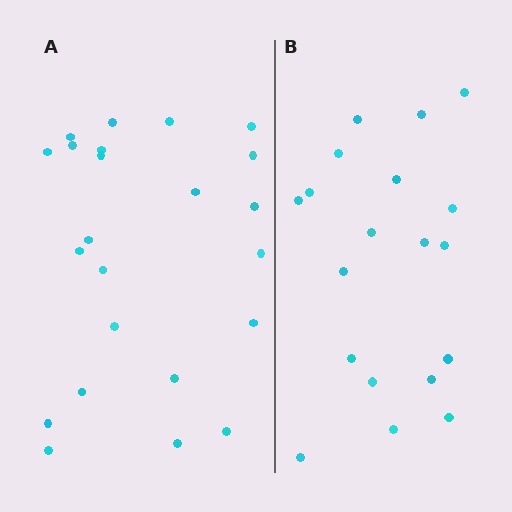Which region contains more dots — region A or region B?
Region A (the left region) has more dots.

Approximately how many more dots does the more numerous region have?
Region A has about 4 more dots than region B.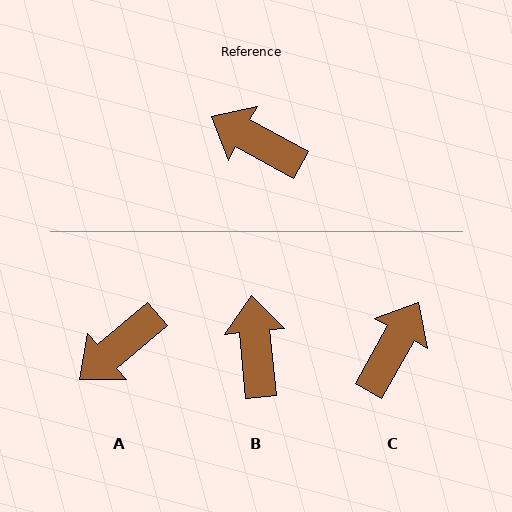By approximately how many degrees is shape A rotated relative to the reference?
Approximately 69 degrees counter-clockwise.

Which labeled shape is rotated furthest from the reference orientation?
C, about 91 degrees away.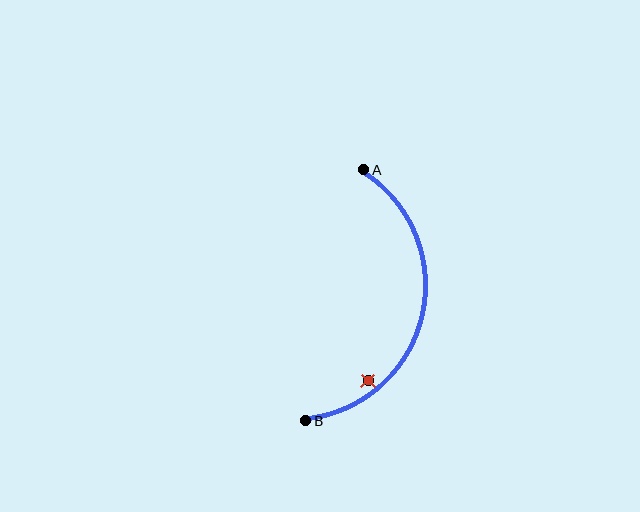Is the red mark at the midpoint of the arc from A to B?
No — the red mark does not lie on the arc at all. It sits slightly inside the curve.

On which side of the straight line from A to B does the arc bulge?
The arc bulges to the right of the straight line connecting A and B.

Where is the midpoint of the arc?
The arc midpoint is the point on the curve farthest from the straight line joining A and B. It sits to the right of that line.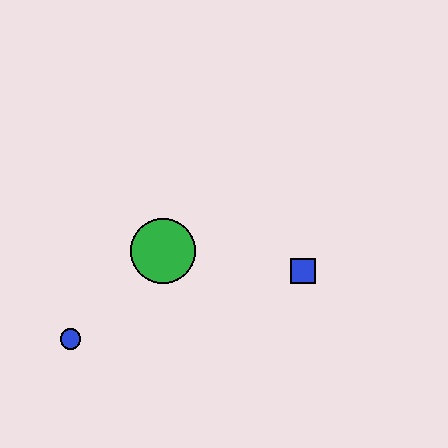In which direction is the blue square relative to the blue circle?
The blue square is to the right of the blue circle.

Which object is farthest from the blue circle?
The blue square is farthest from the blue circle.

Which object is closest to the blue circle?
The green circle is closest to the blue circle.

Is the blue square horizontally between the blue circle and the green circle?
No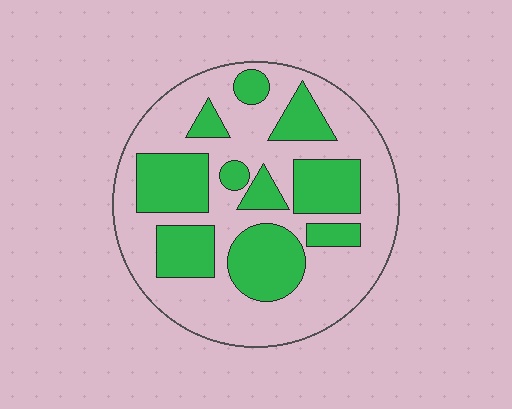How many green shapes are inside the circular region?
10.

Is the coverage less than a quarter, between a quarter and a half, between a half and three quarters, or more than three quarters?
Between a quarter and a half.